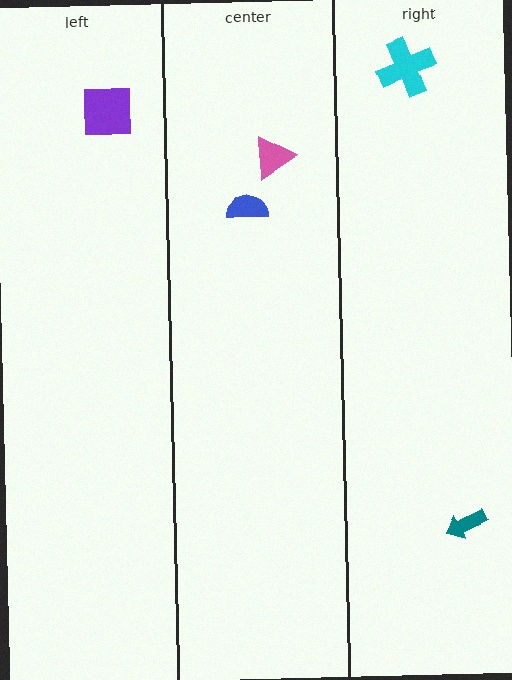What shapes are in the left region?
The purple square.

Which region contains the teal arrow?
The right region.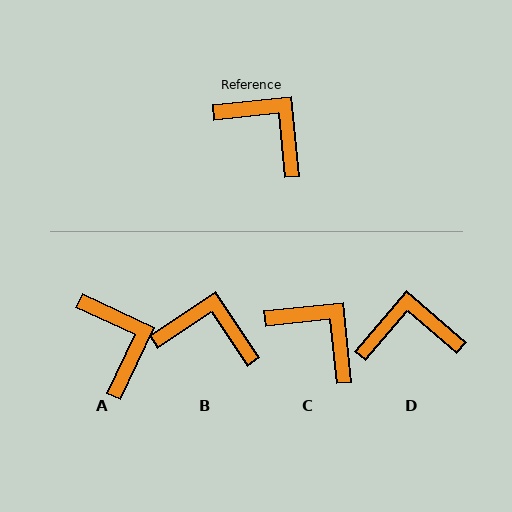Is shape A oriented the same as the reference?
No, it is off by about 31 degrees.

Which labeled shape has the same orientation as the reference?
C.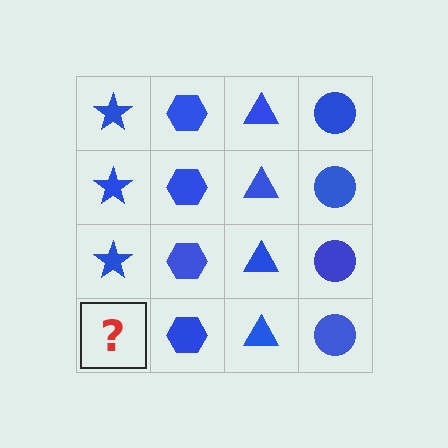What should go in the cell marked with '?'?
The missing cell should contain a blue star.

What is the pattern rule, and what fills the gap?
The rule is that each column has a consistent shape. The gap should be filled with a blue star.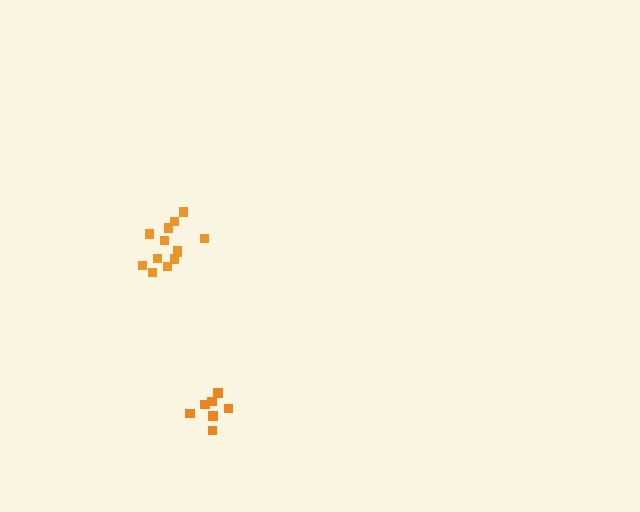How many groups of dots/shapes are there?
There are 2 groups.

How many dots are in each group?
Group 1: 7 dots, Group 2: 13 dots (20 total).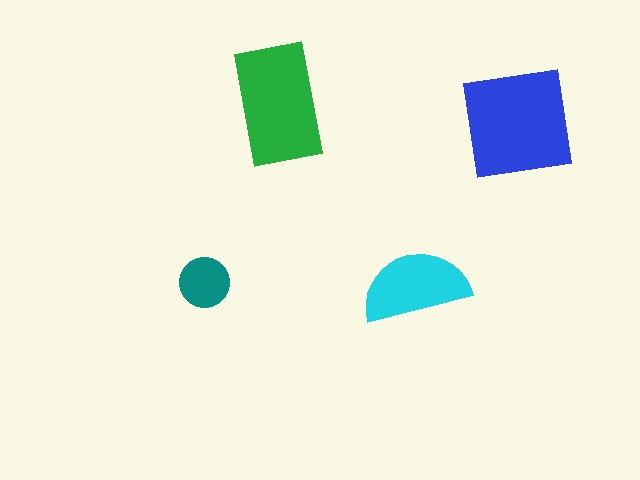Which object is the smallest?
The teal circle.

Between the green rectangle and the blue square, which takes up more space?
The blue square.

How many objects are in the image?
There are 4 objects in the image.